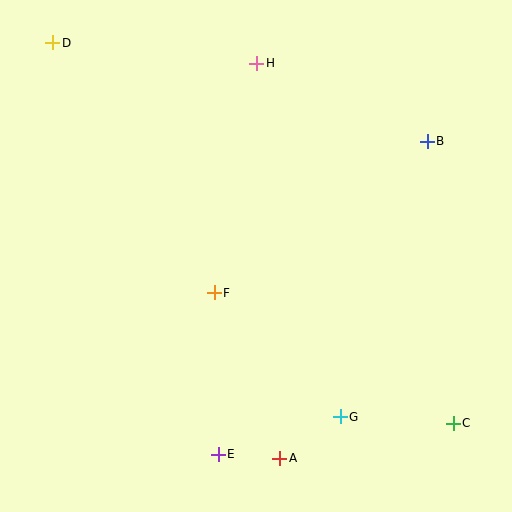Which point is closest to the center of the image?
Point F at (214, 293) is closest to the center.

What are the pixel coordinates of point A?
Point A is at (280, 458).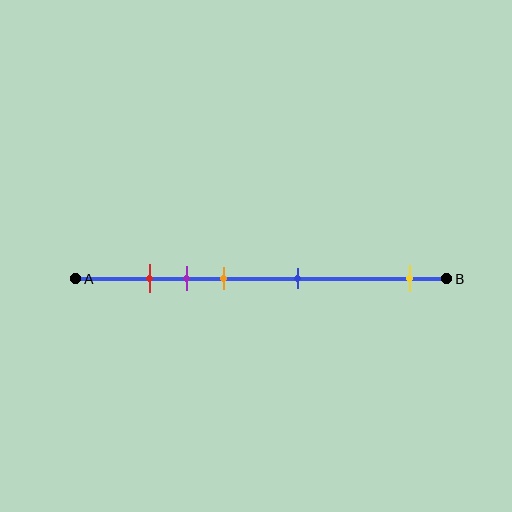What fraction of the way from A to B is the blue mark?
The blue mark is approximately 60% (0.6) of the way from A to B.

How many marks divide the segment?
There are 5 marks dividing the segment.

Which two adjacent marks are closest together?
The red and purple marks are the closest adjacent pair.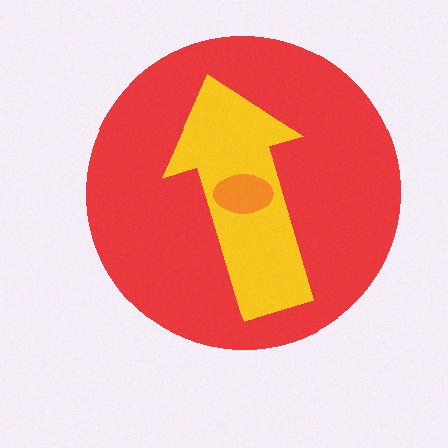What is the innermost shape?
The orange ellipse.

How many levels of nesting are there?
3.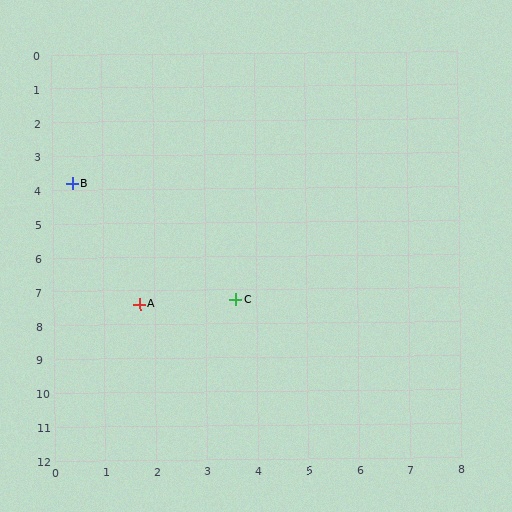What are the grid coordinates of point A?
Point A is at approximately (1.7, 7.4).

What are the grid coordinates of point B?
Point B is at approximately (0.4, 3.8).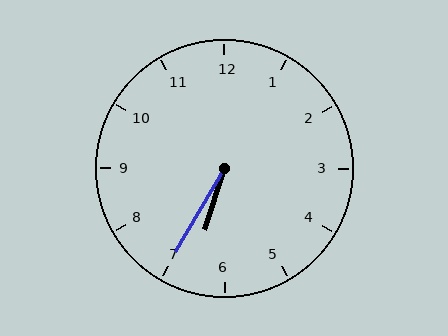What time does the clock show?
6:35.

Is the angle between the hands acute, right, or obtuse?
It is acute.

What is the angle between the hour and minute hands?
Approximately 12 degrees.